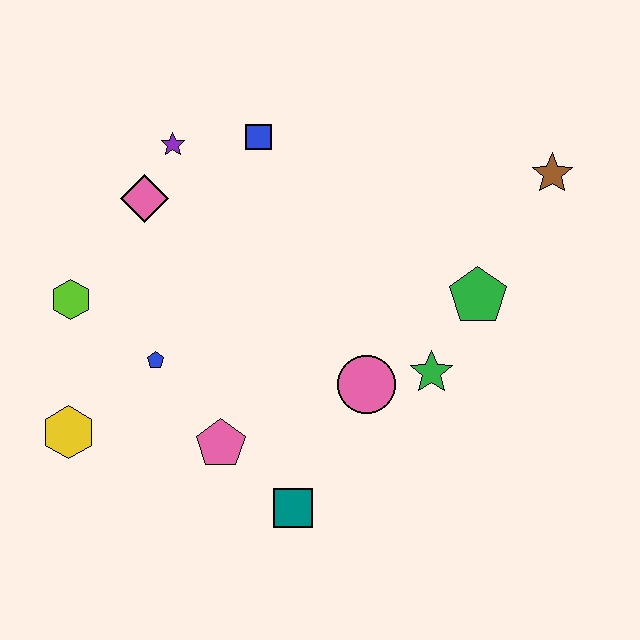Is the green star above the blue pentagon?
No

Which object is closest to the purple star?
The pink diamond is closest to the purple star.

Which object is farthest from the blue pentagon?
The brown star is farthest from the blue pentagon.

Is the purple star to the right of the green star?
No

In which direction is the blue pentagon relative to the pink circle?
The blue pentagon is to the left of the pink circle.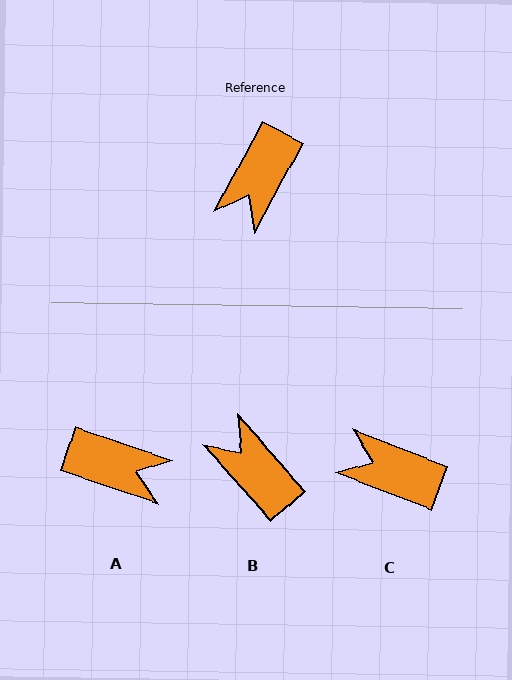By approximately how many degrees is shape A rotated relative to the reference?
Approximately 100 degrees counter-clockwise.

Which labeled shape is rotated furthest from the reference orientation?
B, about 110 degrees away.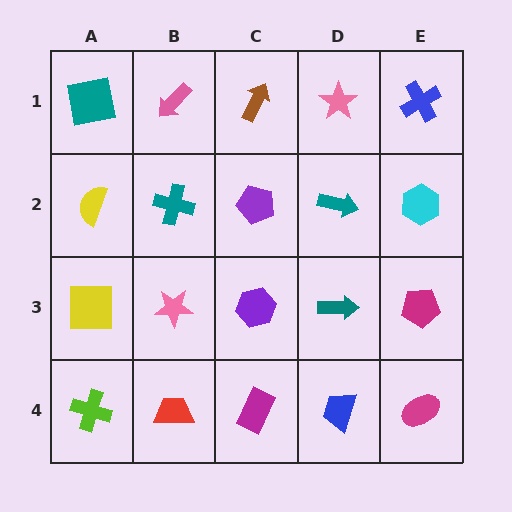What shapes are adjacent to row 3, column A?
A yellow semicircle (row 2, column A), a lime cross (row 4, column A), a pink star (row 3, column B).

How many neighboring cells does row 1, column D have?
3.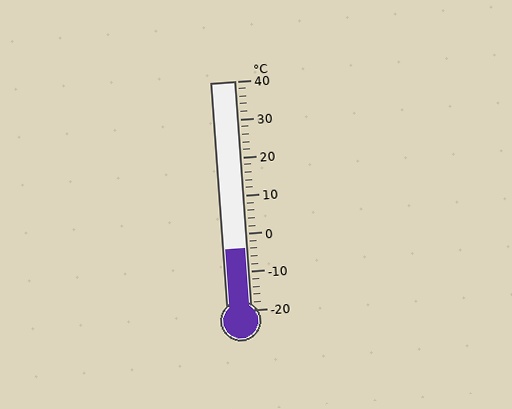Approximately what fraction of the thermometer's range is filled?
The thermometer is filled to approximately 25% of its range.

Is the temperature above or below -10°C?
The temperature is above -10°C.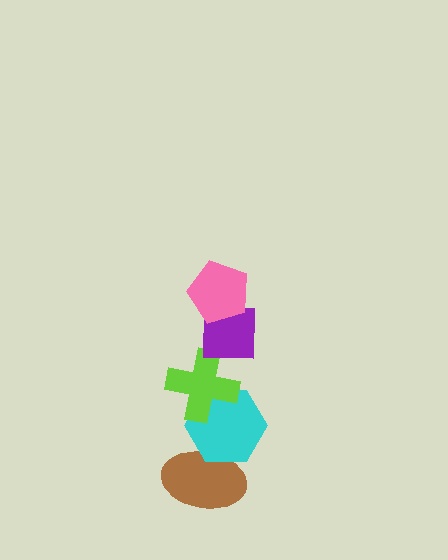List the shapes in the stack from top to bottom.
From top to bottom: the pink pentagon, the purple square, the lime cross, the cyan hexagon, the brown ellipse.